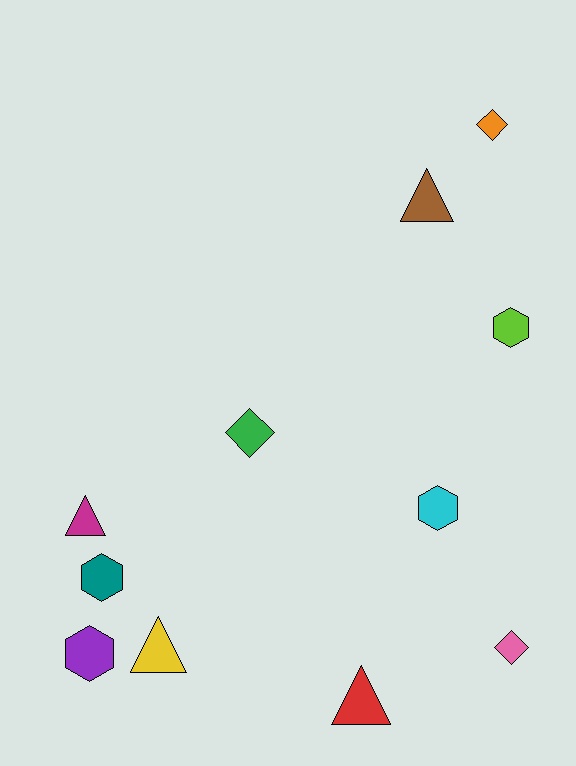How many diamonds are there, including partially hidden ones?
There are 3 diamonds.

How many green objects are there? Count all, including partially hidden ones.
There is 1 green object.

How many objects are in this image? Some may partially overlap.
There are 11 objects.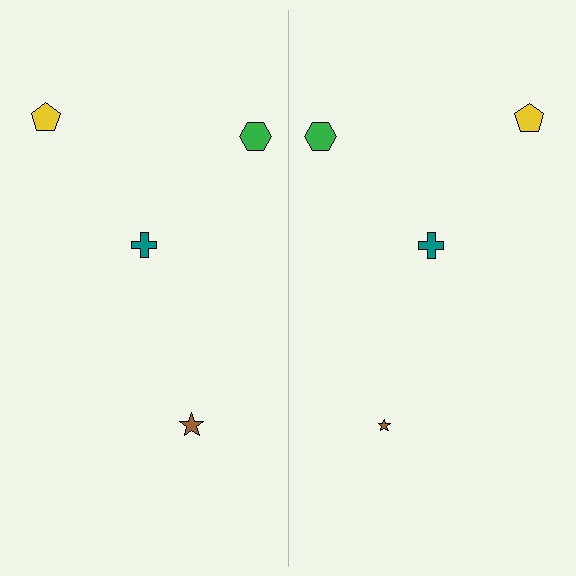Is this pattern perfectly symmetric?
No, the pattern is not perfectly symmetric. The brown star on the right side has a different size than its mirror counterpart.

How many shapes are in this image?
There are 8 shapes in this image.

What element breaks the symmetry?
The brown star on the right side has a different size than its mirror counterpart.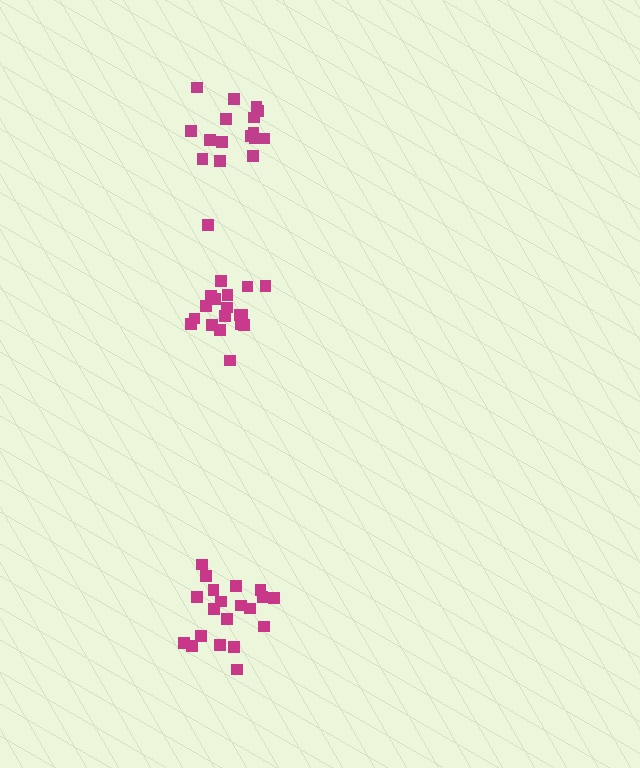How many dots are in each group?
Group 1: 16 dots, Group 2: 19 dots, Group 3: 20 dots (55 total).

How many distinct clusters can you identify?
There are 3 distinct clusters.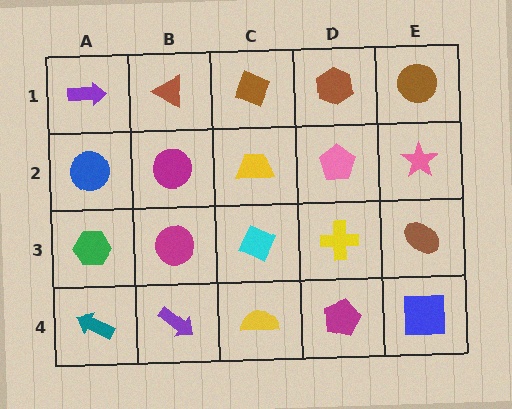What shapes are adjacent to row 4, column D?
A yellow cross (row 3, column D), a yellow semicircle (row 4, column C), a blue square (row 4, column E).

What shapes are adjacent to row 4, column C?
A cyan diamond (row 3, column C), a purple arrow (row 4, column B), a magenta pentagon (row 4, column D).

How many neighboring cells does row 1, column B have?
3.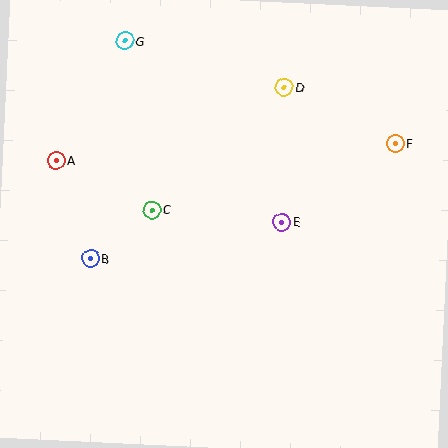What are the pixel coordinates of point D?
Point D is at (284, 88).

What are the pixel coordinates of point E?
Point E is at (282, 222).